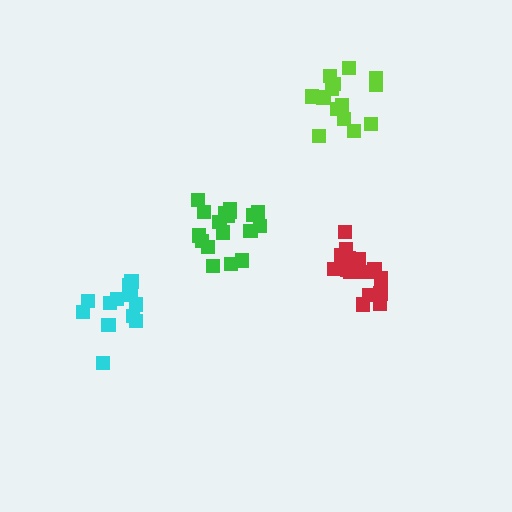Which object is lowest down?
The cyan cluster is bottommost.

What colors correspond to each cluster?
The clusters are colored: green, lime, cyan, red.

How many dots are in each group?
Group 1: 18 dots, Group 2: 14 dots, Group 3: 12 dots, Group 4: 18 dots (62 total).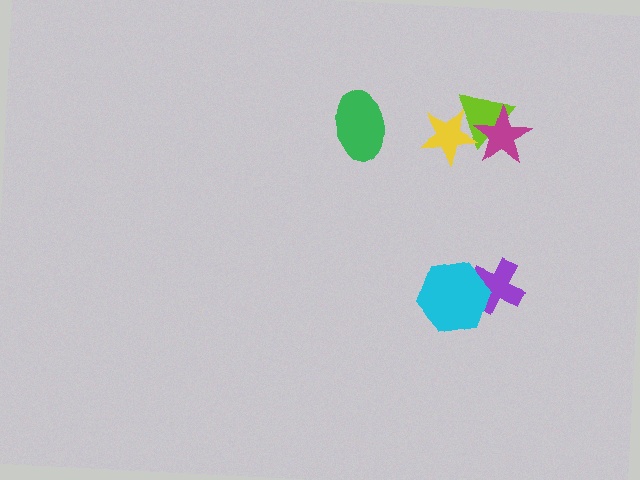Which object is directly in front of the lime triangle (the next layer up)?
The magenta star is directly in front of the lime triangle.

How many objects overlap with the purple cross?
1 object overlaps with the purple cross.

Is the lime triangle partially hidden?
Yes, it is partially covered by another shape.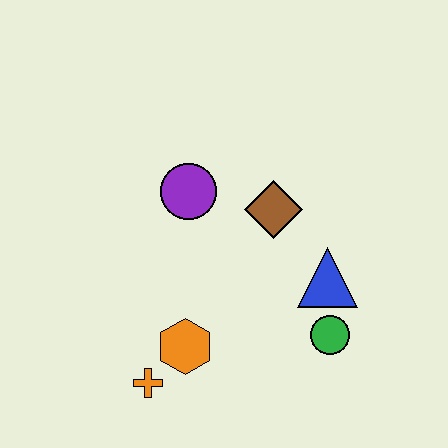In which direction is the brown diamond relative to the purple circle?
The brown diamond is to the right of the purple circle.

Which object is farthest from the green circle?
The purple circle is farthest from the green circle.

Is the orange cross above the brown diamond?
No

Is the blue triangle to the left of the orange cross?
No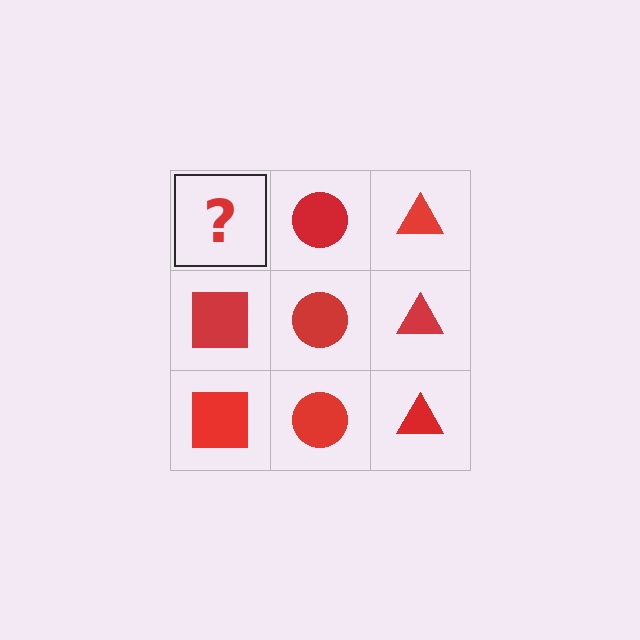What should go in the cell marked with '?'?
The missing cell should contain a red square.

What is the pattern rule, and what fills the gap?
The rule is that each column has a consistent shape. The gap should be filled with a red square.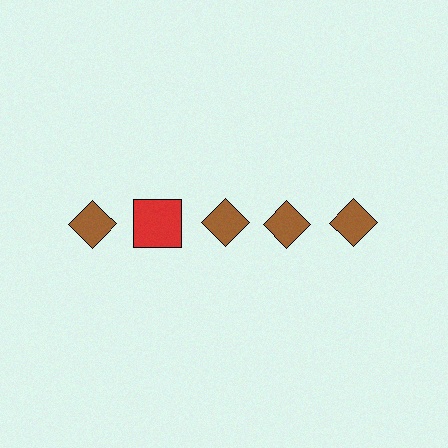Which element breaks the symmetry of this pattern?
The red square in the top row, second from left column breaks the symmetry. All other shapes are brown diamonds.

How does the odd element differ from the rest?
It differs in both color (red instead of brown) and shape (square instead of diamond).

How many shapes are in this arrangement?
There are 5 shapes arranged in a grid pattern.